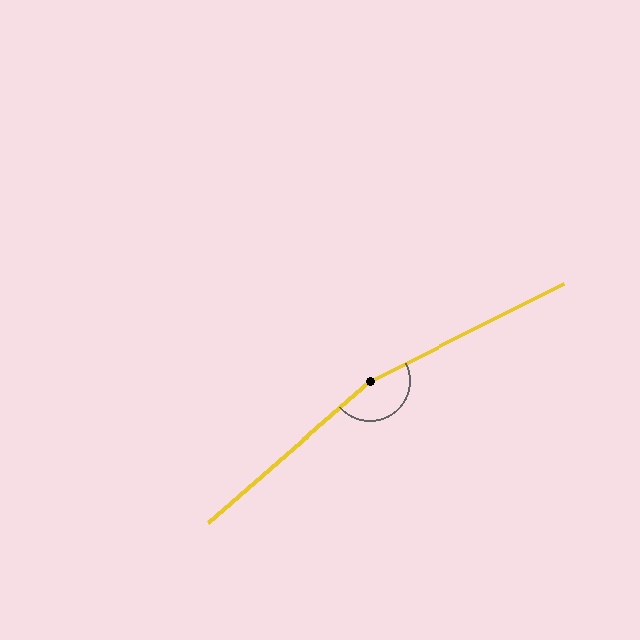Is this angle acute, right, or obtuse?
It is obtuse.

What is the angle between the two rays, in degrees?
Approximately 165 degrees.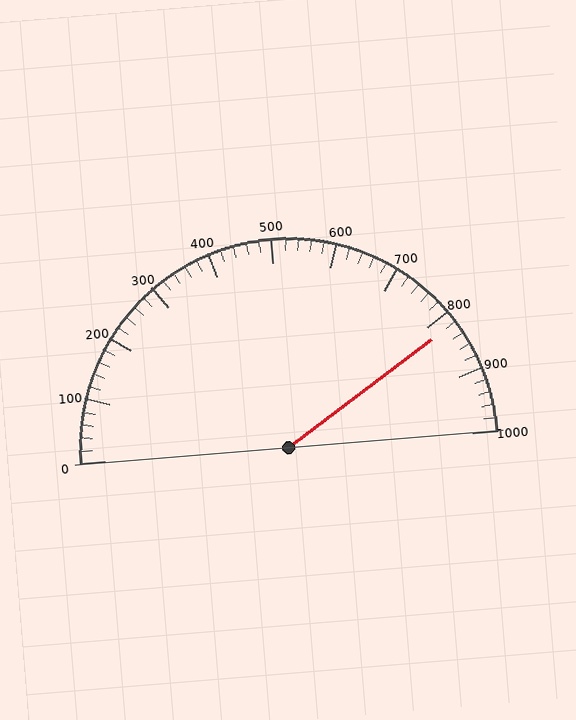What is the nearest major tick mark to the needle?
The nearest major tick mark is 800.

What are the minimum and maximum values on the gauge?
The gauge ranges from 0 to 1000.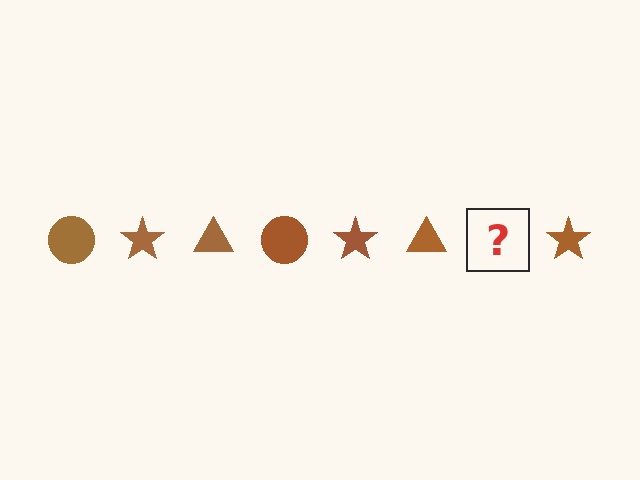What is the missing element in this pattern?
The missing element is a brown circle.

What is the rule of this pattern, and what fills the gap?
The rule is that the pattern cycles through circle, star, triangle shapes in brown. The gap should be filled with a brown circle.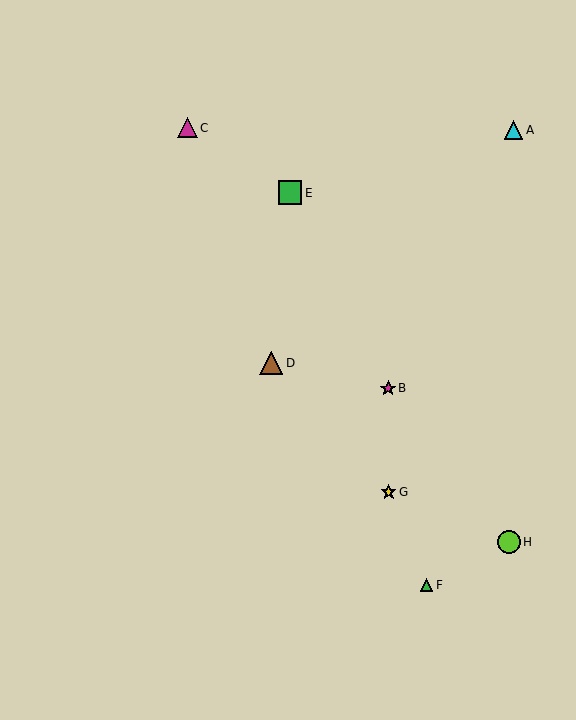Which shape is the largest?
The green square (labeled E) is the largest.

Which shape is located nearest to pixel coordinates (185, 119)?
The magenta triangle (labeled C) at (187, 128) is nearest to that location.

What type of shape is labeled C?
Shape C is a magenta triangle.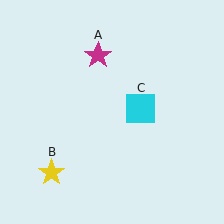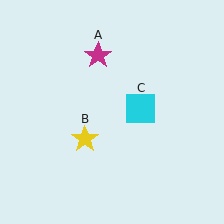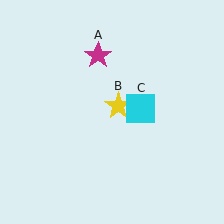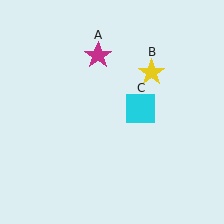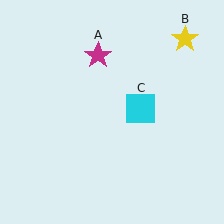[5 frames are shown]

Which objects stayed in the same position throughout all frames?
Magenta star (object A) and cyan square (object C) remained stationary.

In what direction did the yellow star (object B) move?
The yellow star (object B) moved up and to the right.